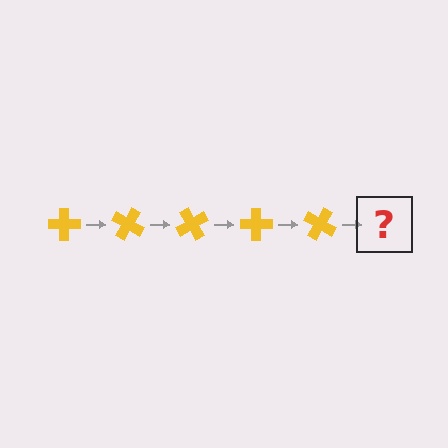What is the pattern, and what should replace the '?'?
The pattern is that the cross rotates 30 degrees each step. The '?' should be a yellow cross rotated 150 degrees.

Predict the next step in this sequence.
The next step is a yellow cross rotated 150 degrees.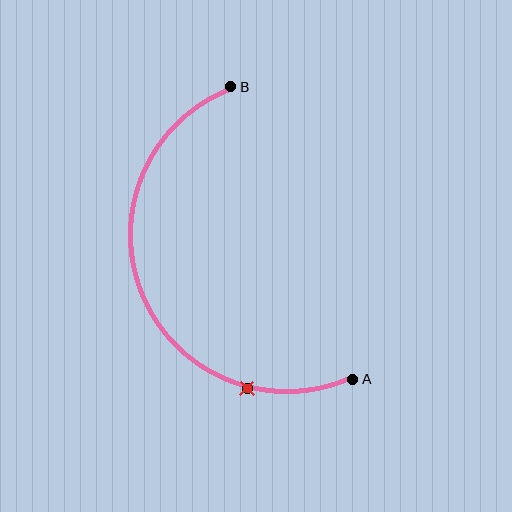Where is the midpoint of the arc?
The arc midpoint is the point on the curve farthest from the straight line joining A and B. It sits to the left of that line.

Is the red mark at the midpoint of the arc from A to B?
No. The red mark lies on the arc but is closer to endpoint A. The arc midpoint would be at the point on the curve equidistant along the arc from both A and B.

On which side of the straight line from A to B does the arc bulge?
The arc bulges to the left of the straight line connecting A and B.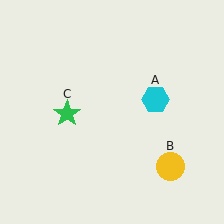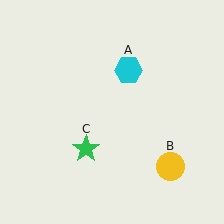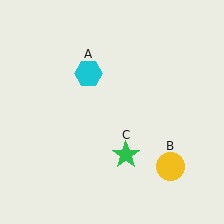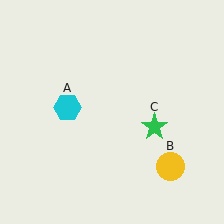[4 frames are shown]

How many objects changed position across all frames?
2 objects changed position: cyan hexagon (object A), green star (object C).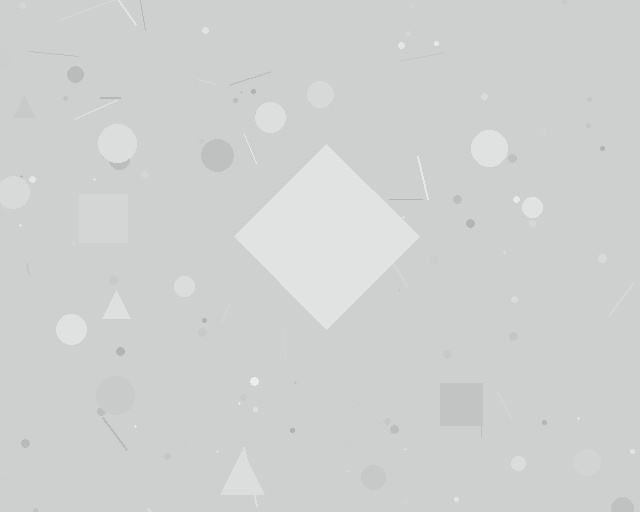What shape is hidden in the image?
A diamond is hidden in the image.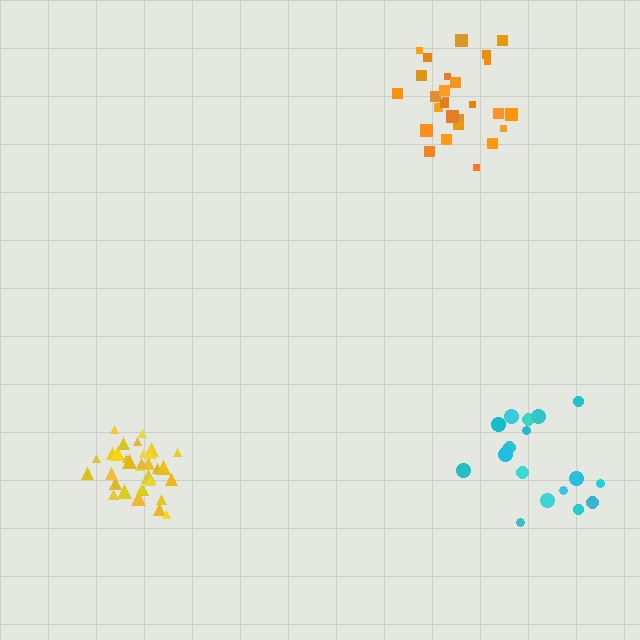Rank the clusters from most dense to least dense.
yellow, orange, cyan.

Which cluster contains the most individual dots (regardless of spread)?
Yellow (34).